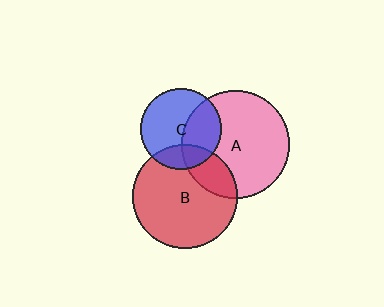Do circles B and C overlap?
Yes.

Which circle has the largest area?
Circle A (pink).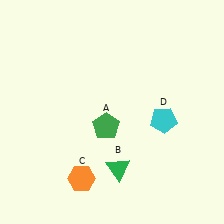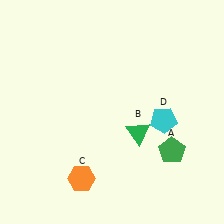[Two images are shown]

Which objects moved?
The objects that moved are: the green pentagon (A), the green triangle (B).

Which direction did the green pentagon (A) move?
The green pentagon (A) moved right.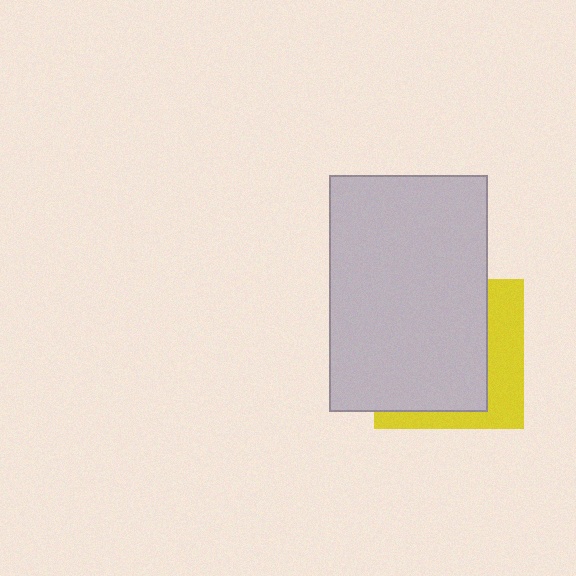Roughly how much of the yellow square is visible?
A small part of it is visible (roughly 33%).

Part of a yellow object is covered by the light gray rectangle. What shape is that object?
It is a square.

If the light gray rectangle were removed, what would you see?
You would see the complete yellow square.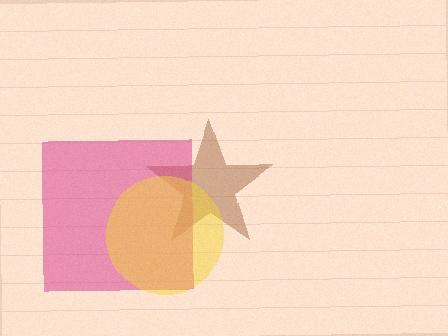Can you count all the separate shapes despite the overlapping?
Yes, there are 3 separate shapes.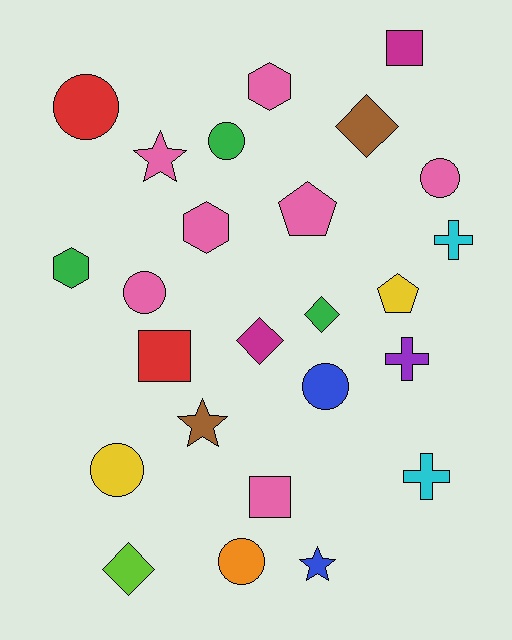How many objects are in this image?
There are 25 objects.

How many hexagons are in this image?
There are 3 hexagons.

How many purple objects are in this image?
There is 1 purple object.